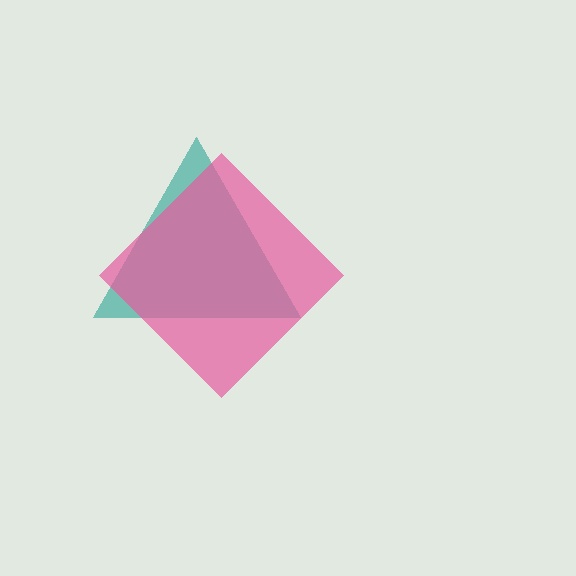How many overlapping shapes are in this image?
There are 2 overlapping shapes in the image.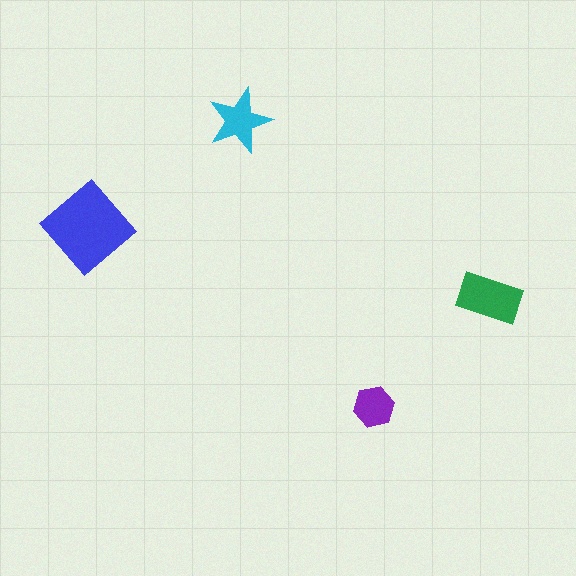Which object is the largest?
The blue diamond.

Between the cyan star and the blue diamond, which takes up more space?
The blue diamond.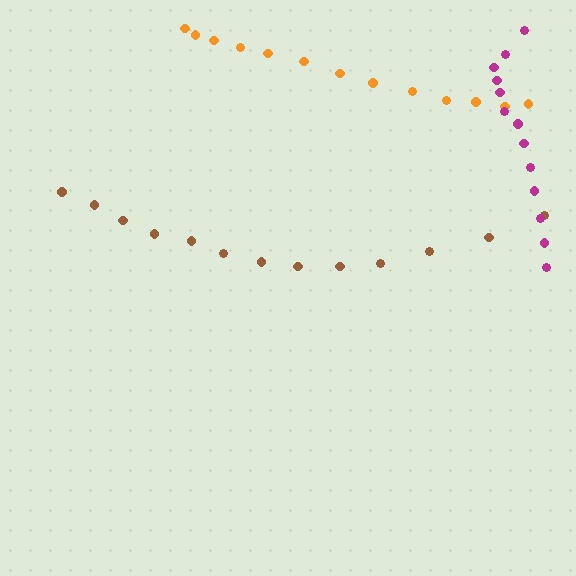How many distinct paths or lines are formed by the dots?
There are 3 distinct paths.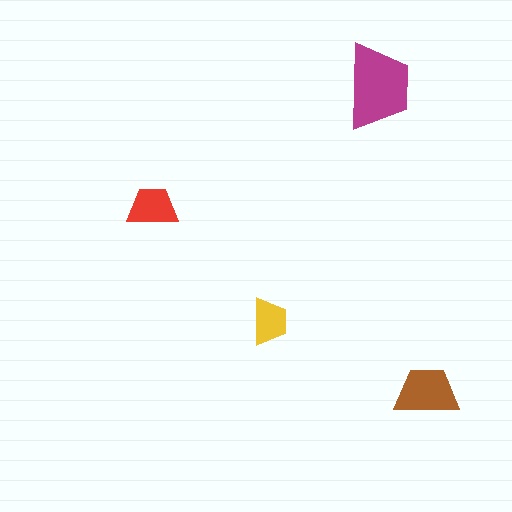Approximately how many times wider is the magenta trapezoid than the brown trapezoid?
About 1.5 times wider.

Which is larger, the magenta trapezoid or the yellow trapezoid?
The magenta one.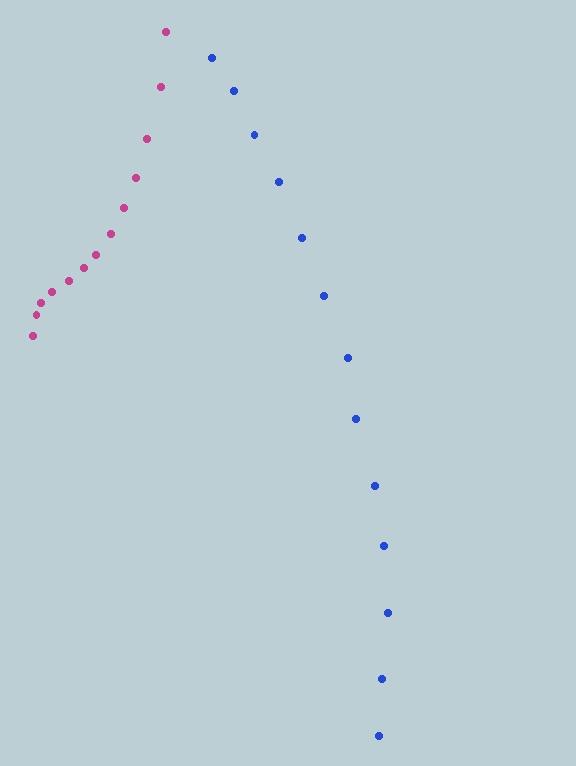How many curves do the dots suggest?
There are 2 distinct paths.